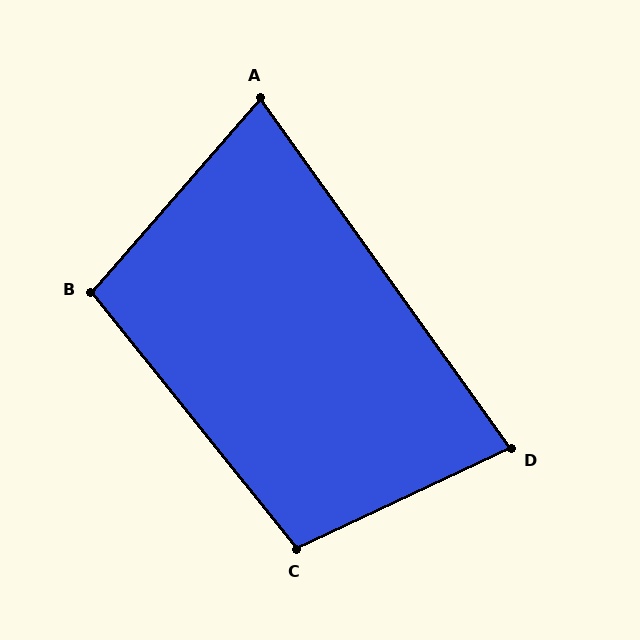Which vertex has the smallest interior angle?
A, at approximately 77 degrees.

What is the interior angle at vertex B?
Approximately 100 degrees (obtuse).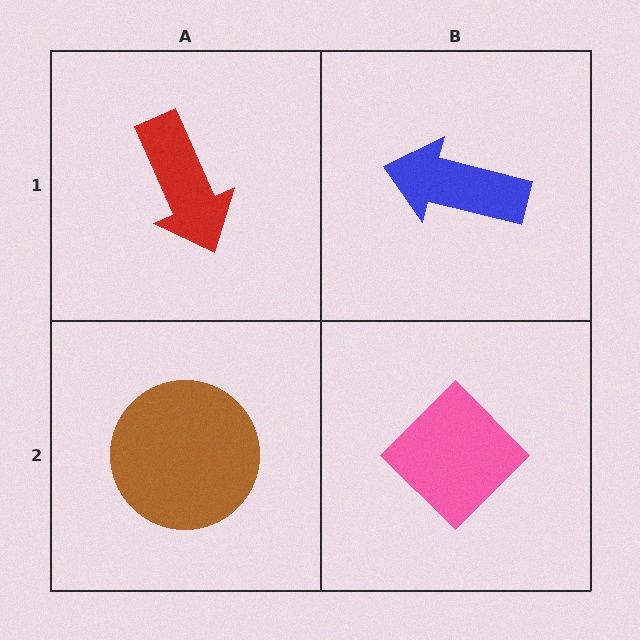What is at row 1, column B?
A blue arrow.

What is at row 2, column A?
A brown circle.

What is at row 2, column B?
A pink diamond.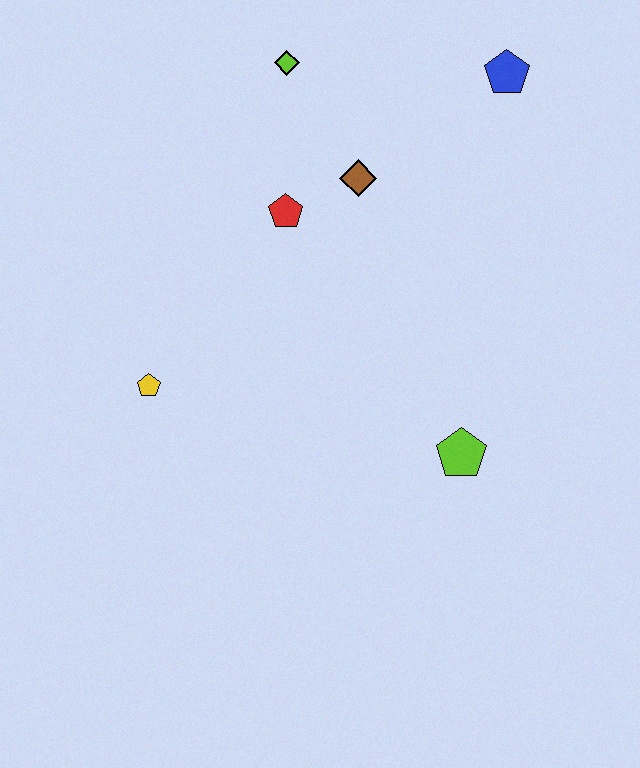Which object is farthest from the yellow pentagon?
The blue pentagon is farthest from the yellow pentagon.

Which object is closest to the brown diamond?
The red pentagon is closest to the brown diamond.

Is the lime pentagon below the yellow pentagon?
Yes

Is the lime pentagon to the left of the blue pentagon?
Yes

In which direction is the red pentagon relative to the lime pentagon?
The red pentagon is above the lime pentagon.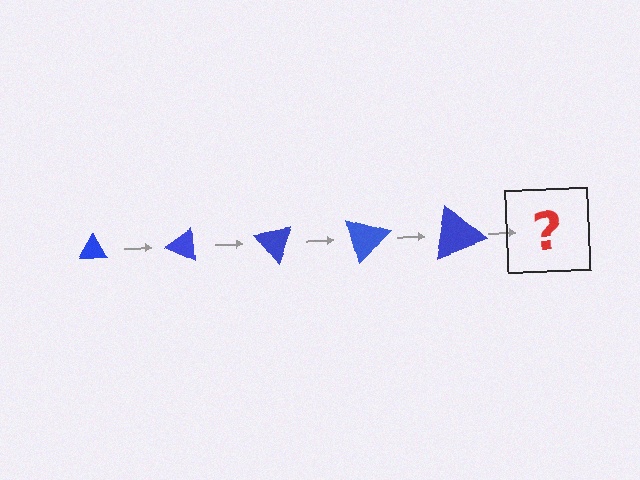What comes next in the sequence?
The next element should be a triangle, larger than the previous one and rotated 125 degrees from the start.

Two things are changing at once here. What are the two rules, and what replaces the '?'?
The two rules are that the triangle grows larger each step and it rotates 25 degrees each step. The '?' should be a triangle, larger than the previous one and rotated 125 degrees from the start.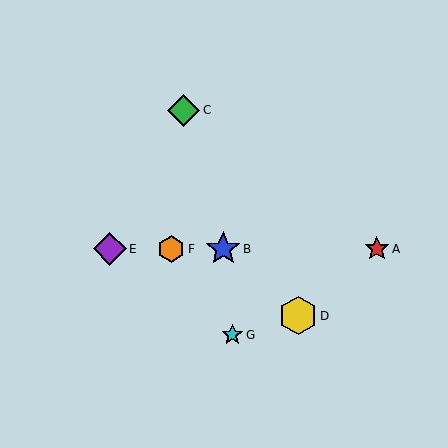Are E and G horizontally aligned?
No, E is at y≈249 and G is at y≈335.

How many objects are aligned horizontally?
4 objects (A, B, E, F) are aligned horizontally.